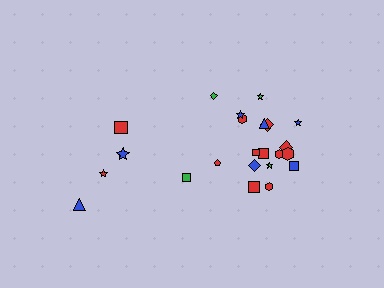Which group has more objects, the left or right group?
The right group.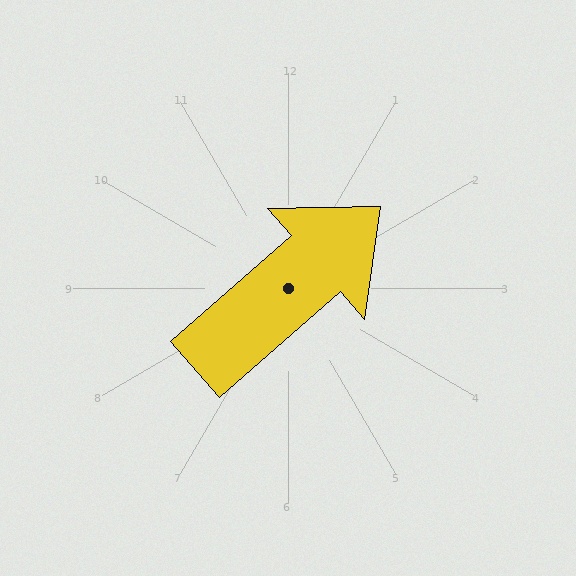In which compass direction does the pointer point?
Northeast.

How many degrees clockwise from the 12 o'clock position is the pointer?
Approximately 49 degrees.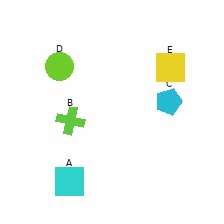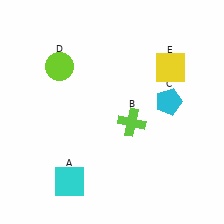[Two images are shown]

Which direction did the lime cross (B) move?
The lime cross (B) moved right.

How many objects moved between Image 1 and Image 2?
1 object moved between the two images.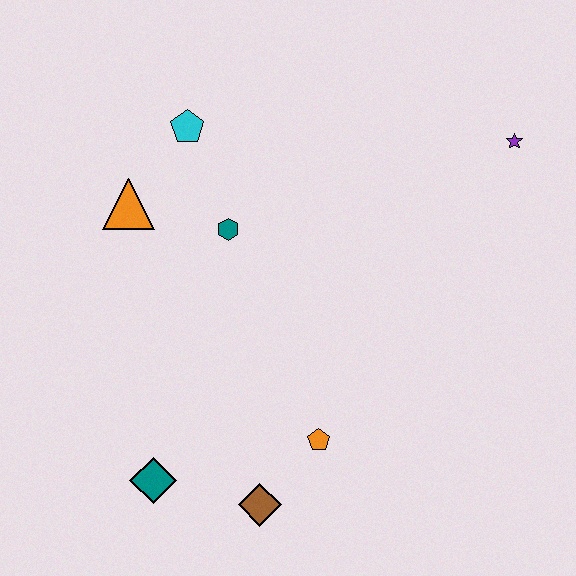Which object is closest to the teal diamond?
The brown diamond is closest to the teal diamond.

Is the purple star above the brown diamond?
Yes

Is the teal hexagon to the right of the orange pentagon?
No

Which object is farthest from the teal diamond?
The purple star is farthest from the teal diamond.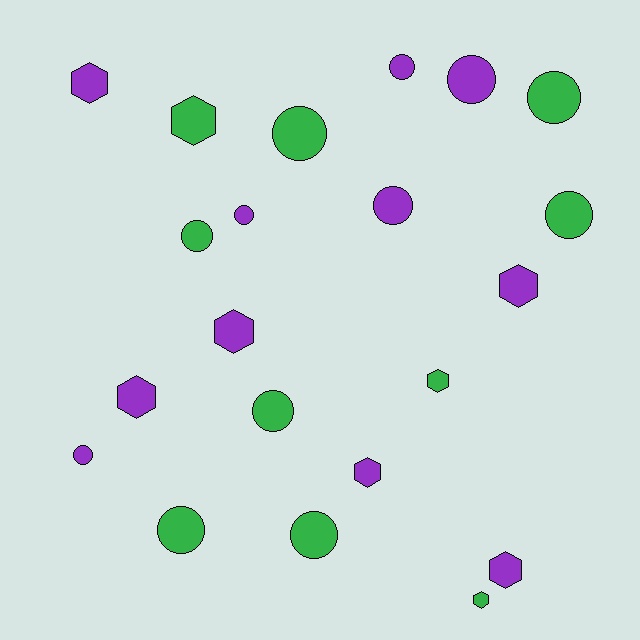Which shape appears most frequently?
Circle, with 12 objects.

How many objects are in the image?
There are 21 objects.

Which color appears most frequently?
Purple, with 11 objects.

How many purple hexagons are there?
There are 6 purple hexagons.